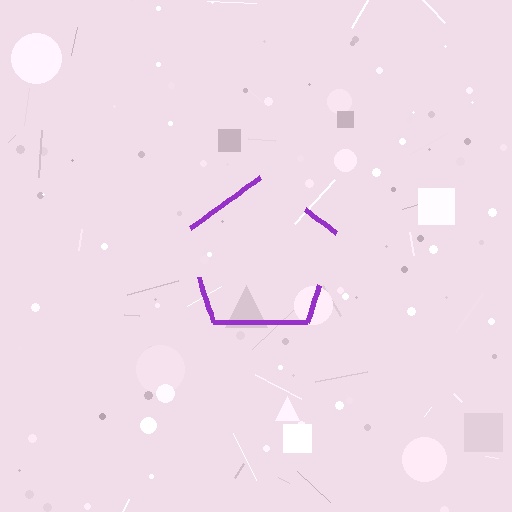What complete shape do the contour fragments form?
The contour fragments form a pentagon.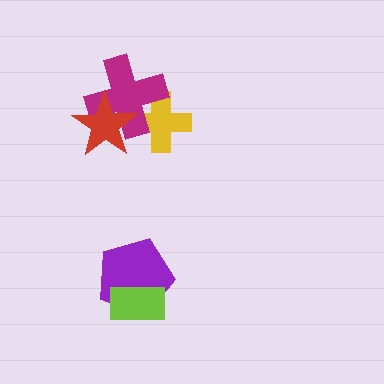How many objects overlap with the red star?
2 objects overlap with the red star.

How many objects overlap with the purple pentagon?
1 object overlaps with the purple pentagon.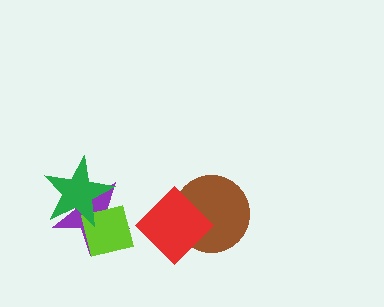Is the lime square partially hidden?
Yes, it is partially covered by another shape.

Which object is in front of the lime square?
The green star is in front of the lime square.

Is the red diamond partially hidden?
No, no other shape covers it.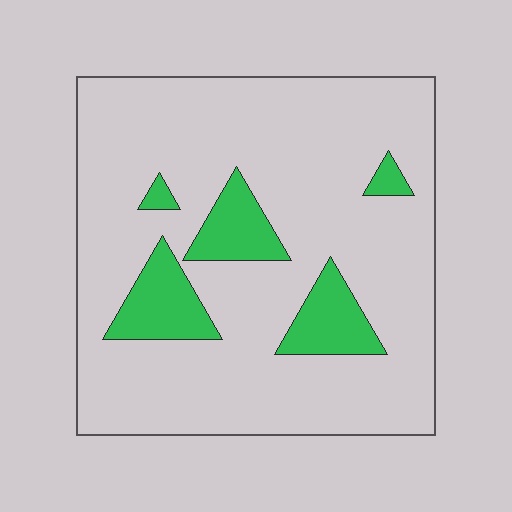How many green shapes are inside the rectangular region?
5.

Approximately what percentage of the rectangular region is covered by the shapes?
Approximately 15%.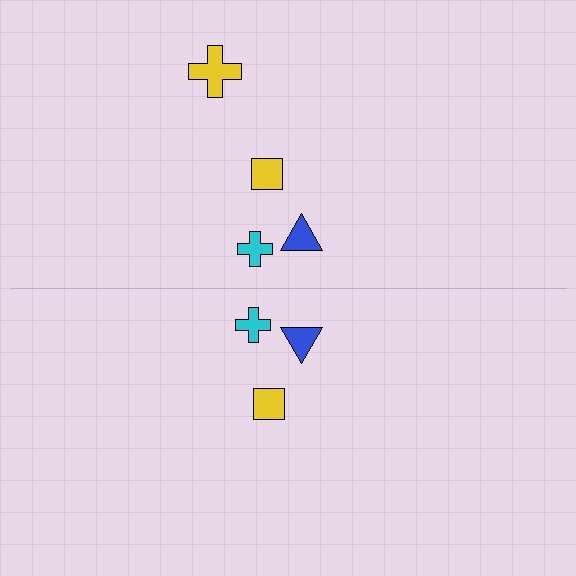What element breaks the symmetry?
A yellow cross is missing from the bottom side.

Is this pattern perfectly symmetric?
No, the pattern is not perfectly symmetric. A yellow cross is missing from the bottom side.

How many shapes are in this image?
There are 7 shapes in this image.